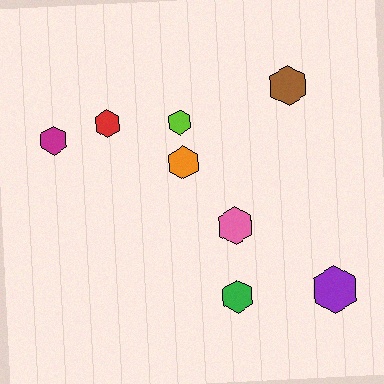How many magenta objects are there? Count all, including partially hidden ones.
There is 1 magenta object.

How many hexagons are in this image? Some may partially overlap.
There are 8 hexagons.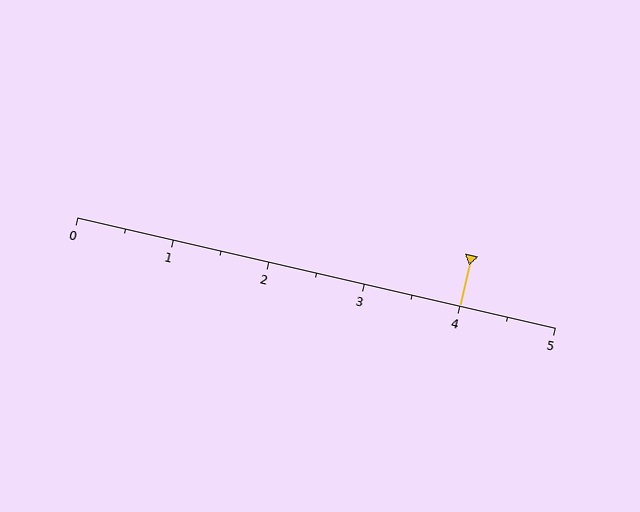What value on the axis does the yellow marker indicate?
The marker indicates approximately 4.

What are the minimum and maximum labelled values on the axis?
The axis runs from 0 to 5.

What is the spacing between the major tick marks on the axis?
The major ticks are spaced 1 apart.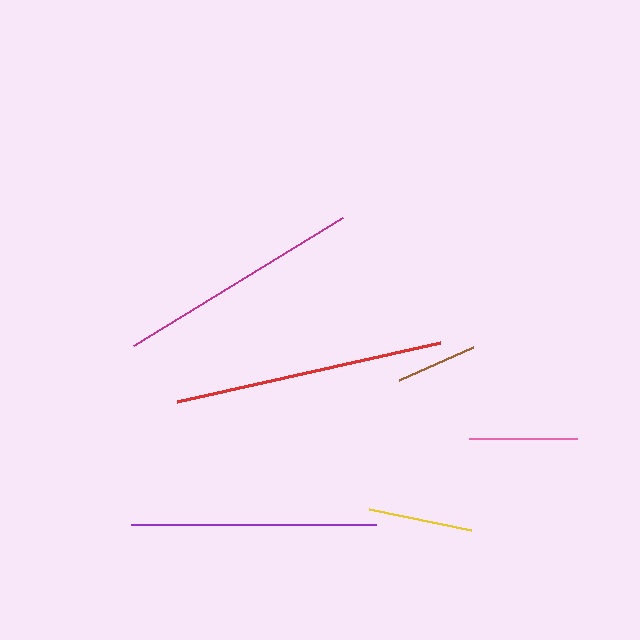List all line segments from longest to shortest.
From longest to shortest: red, purple, magenta, pink, yellow, brown.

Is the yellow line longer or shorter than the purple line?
The purple line is longer than the yellow line.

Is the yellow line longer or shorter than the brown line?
The yellow line is longer than the brown line.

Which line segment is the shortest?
The brown line is the shortest at approximately 81 pixels.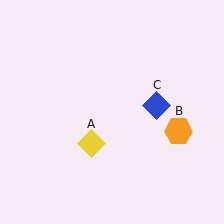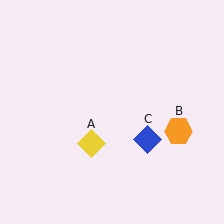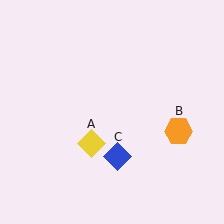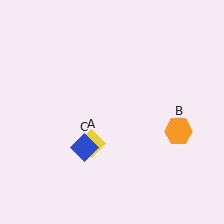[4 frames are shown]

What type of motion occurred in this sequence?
The blue diamond (object C) rotated clockwise around the center of the scene.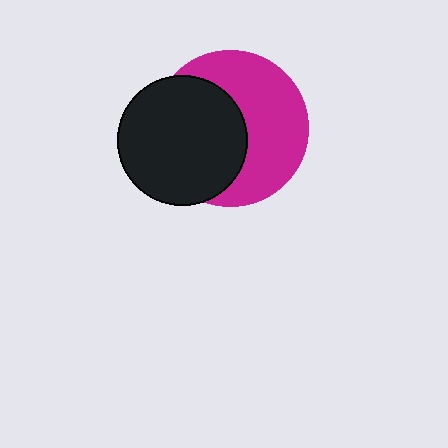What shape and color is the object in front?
The object in front is a black circle.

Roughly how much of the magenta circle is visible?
About half of it is visible (roughly 53%).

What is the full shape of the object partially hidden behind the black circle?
The partially hidden object is a magenta circle.